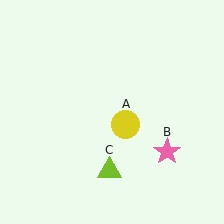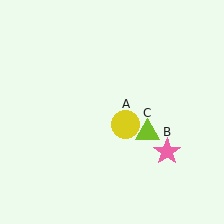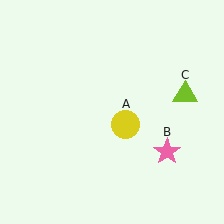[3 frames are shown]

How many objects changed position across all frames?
1 object changed position: lime triangle (object C).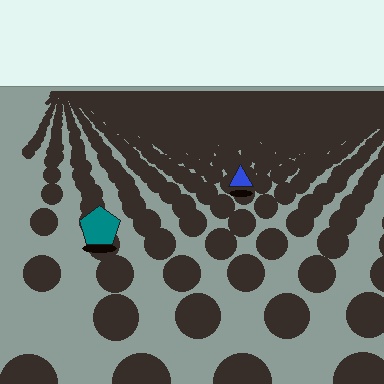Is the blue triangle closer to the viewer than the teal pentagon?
No. The teal pentagon is closer — you can tell from the texture gradient: the ground texture is coarser near it.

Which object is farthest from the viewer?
The blue triangle is farthest from the viewer. It appears smaller and the ground texture around it is denser.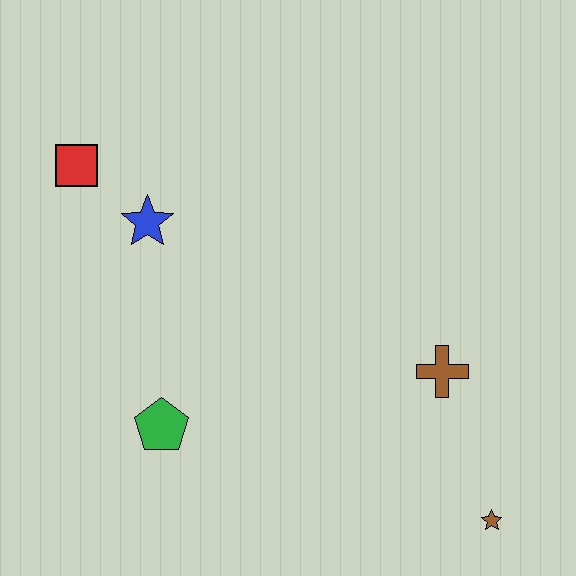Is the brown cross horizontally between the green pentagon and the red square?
No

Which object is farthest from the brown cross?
The red square is farthest from the brown cross.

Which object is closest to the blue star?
The red square is closest to the blue star.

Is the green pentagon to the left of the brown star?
Yes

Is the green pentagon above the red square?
No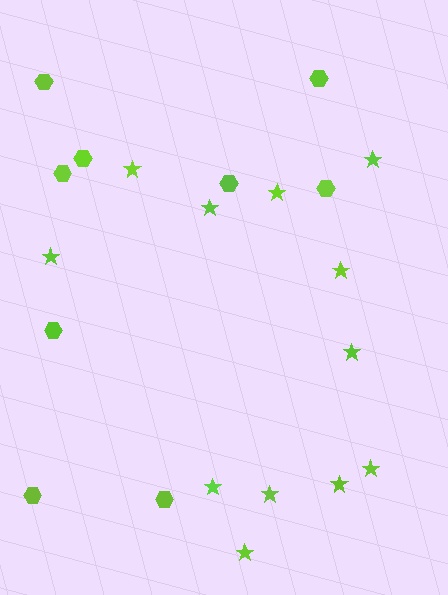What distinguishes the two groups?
There are 2 groups: one group of hexagons (9) and one group of stars (12).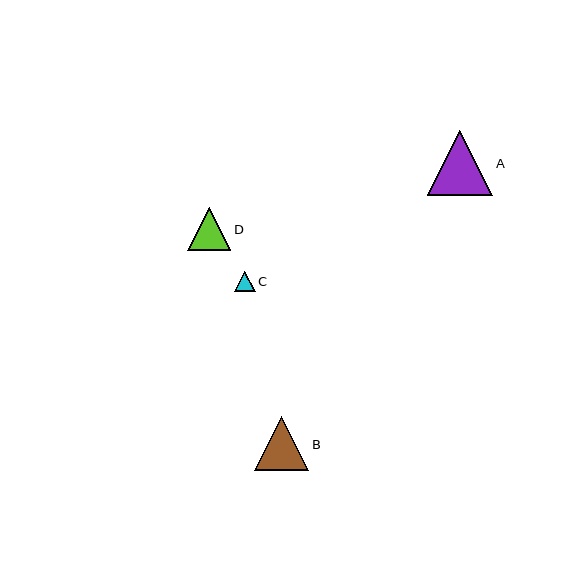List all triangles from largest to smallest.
From largest to smallest: A, B, D, C.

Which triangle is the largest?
Triangle A is the largest with a size of approximately 65 pixels.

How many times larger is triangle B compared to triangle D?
Triangle B is approximately 1.3 times the size of triangle D.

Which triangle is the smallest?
Triangle C is the smallest with a size of approximately 20 pixels.